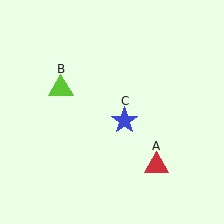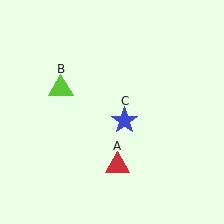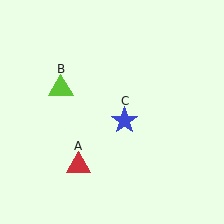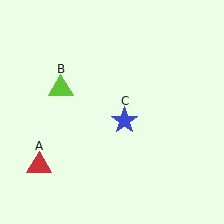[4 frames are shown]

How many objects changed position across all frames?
1 object changed position: red triangle (object A).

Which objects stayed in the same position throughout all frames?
Lime triangle (object B) and blue star (object C) remained stationary.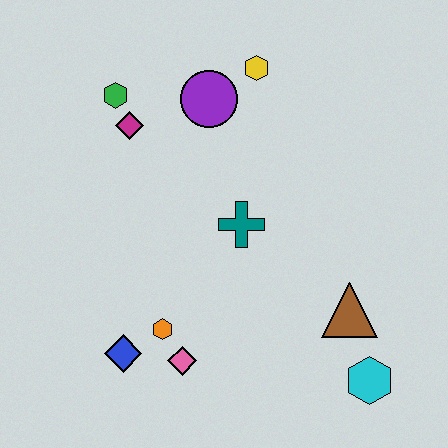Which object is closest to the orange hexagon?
The pink diamond is closest to the orange hexagon.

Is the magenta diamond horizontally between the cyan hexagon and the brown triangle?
No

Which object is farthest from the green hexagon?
The cyan hexagon is farthest from the green hexagon.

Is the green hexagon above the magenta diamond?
Yes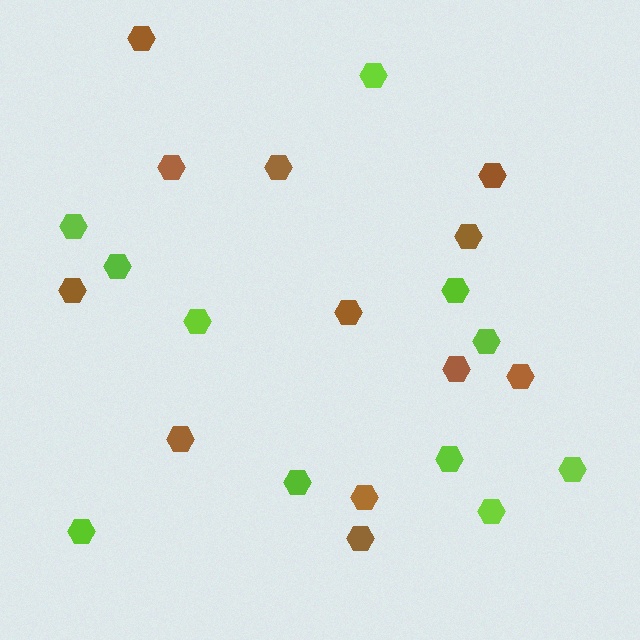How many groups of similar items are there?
There are 2 groups: one group of brown hexagons (12) and one group of lime hexagons (11).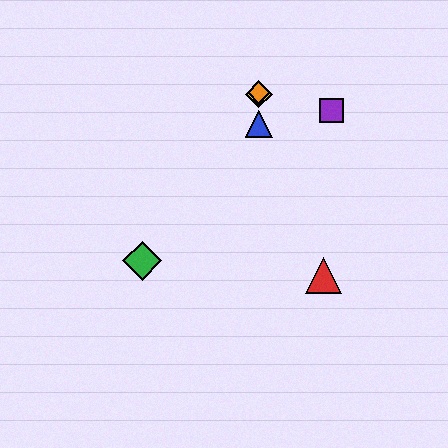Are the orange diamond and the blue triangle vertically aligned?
Yes, both are at x≈259.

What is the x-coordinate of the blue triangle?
The blue triangle is at x≈259.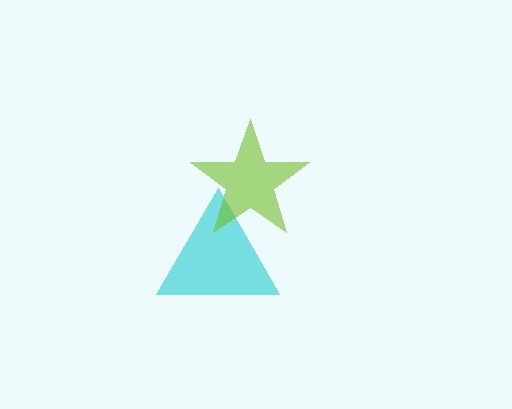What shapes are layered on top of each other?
The layered shapes are: a cyan triangle, a lime star.